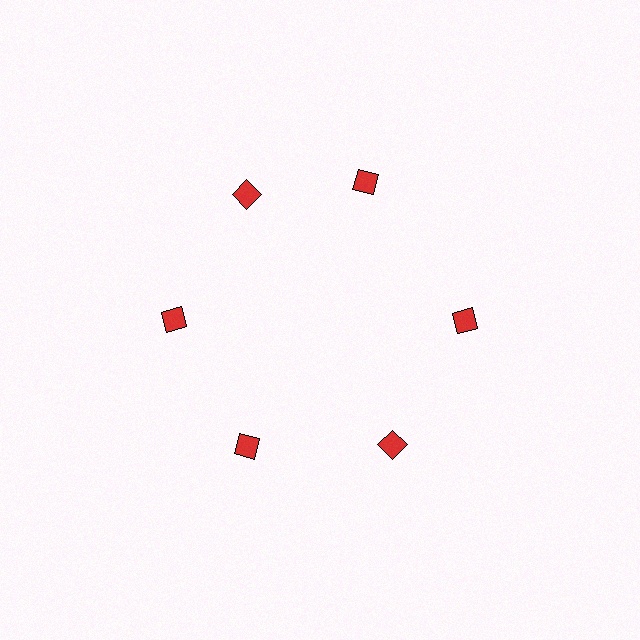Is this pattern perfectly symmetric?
No. The 6 red squares are arranged in a ring, but one element near the 1 o'clock position is rotated out of alignment along the ring, breaking the 6-fold rotational symmetry.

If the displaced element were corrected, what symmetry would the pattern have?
It would have 6-fold rotational symmetry — the pattern would map onto itself every 60 degrees.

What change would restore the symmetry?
The symmetry would be restored by rotating it back into even spacing with its neighbors so that all 6 squares sit at equal angles and equal distance from the center.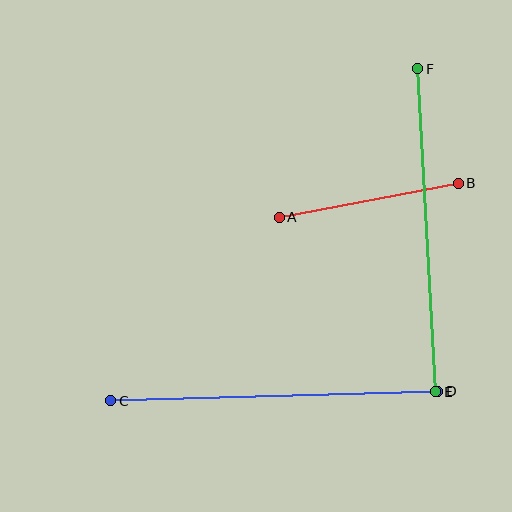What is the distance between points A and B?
The distance is approximately 182 pixels.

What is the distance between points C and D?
The distance is approximately 327 pixels.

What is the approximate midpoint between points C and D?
The midpoint is at approximately (274, 396) pixels.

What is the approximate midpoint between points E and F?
The midpoint is at approximately (427, 230) pixels.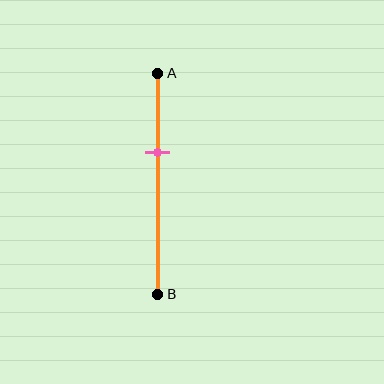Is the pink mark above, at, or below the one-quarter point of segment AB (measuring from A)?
The pink mark is below the one-quarter point of segment AB.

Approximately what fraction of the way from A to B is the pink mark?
The pink mark is approximately 35% of the way from A to B.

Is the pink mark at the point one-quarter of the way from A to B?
No, the mark is at about 35% from A, not at the 25% one-quarter point.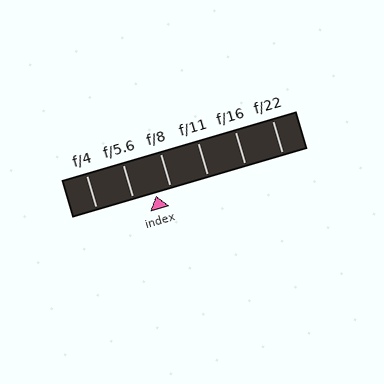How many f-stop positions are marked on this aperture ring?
There are 6 f-stop positions marked.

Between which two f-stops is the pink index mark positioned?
The index mark is between f/5.6 and f/8.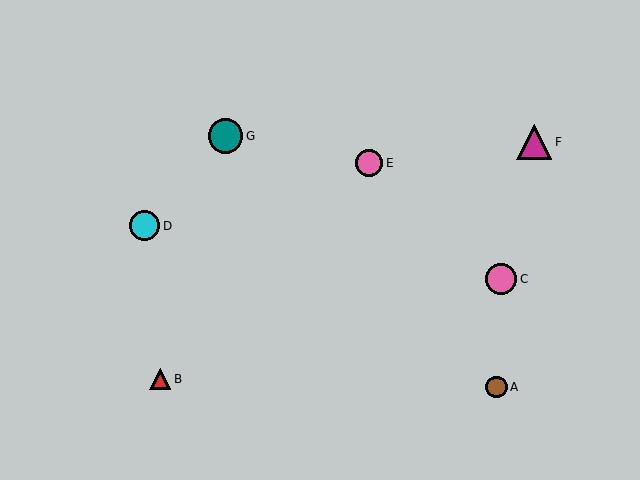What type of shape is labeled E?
Shape E is a pink circle.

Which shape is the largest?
The magenta triangle (labeled F) is the largest.